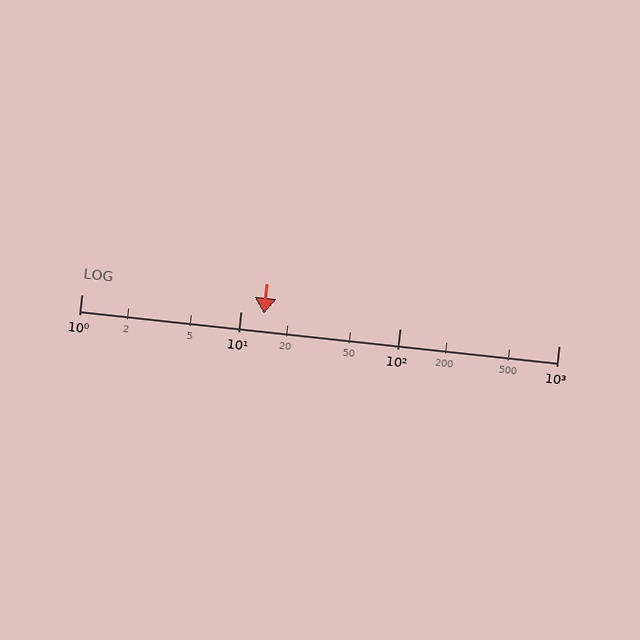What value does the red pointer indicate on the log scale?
The pointer indicates approximately 14.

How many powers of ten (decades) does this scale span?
The scale spans 3 decades, from 1 to 1000.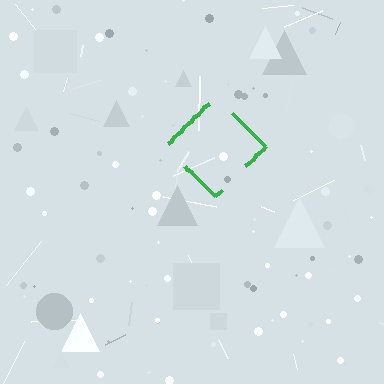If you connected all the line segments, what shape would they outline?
They would outline a diamond.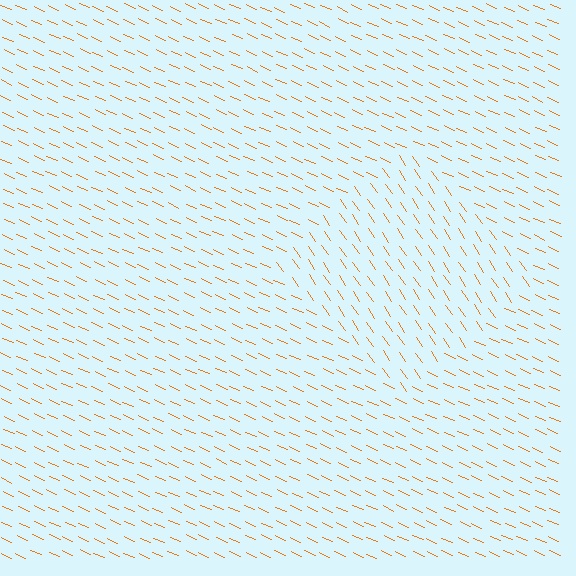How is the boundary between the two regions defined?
The boundary is defined purely by a change in line orientation (approximately 31 degrees difference). All lines are the same color and thickness.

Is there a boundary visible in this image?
Yes, there is a texture boundary formed by a change in line orientation.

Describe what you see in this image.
The image is filled with small orange line segments. A diamond region in the image has lines oriented differently from the surrounding lines, creating a visible texture boundary.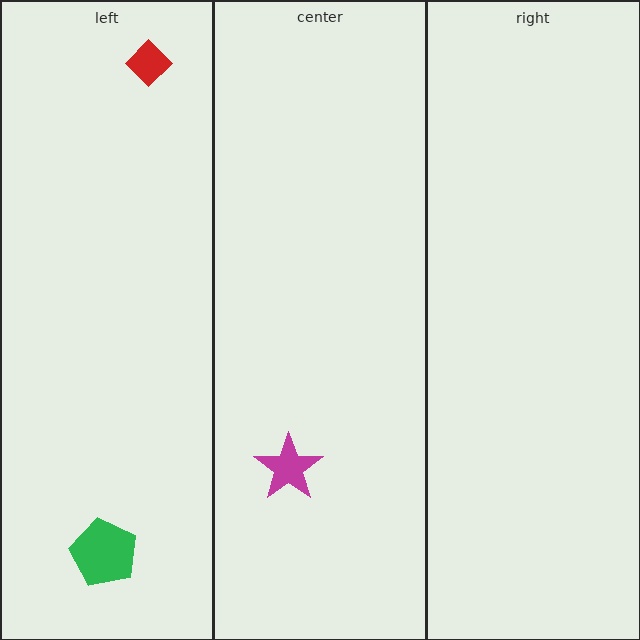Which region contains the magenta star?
The center region.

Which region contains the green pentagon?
The left region.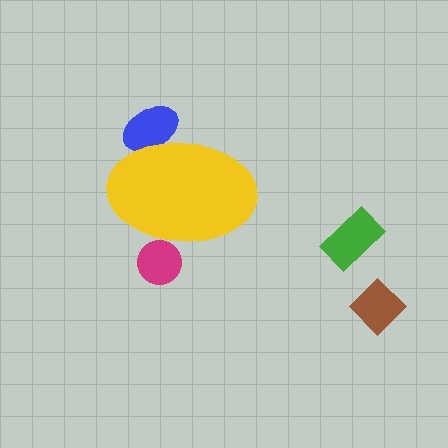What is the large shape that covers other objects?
A yellow ellipse.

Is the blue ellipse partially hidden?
Yes, the blue ellipse is partially hidden behind the yellow ellipse.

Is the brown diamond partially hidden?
No, the brown diamond is fully visible.